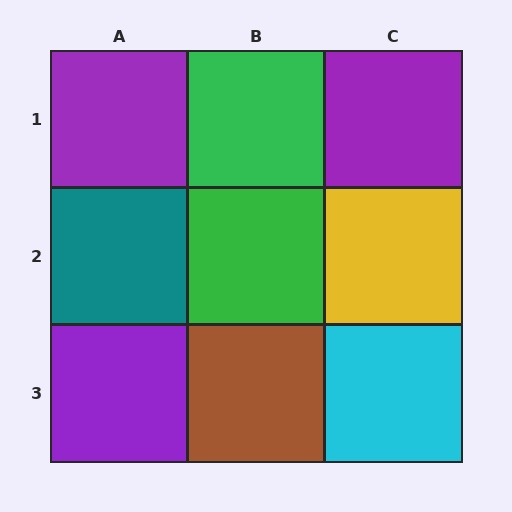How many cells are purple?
3 cells are purple.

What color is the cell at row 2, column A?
Teal.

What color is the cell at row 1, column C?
Purple.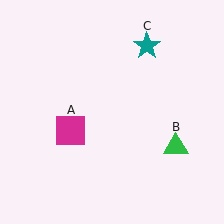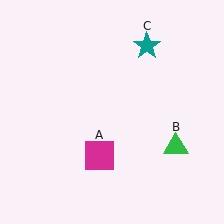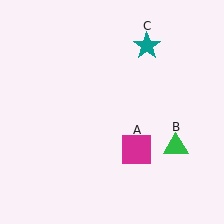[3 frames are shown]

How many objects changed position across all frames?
1 object changed position: magenta square (object A).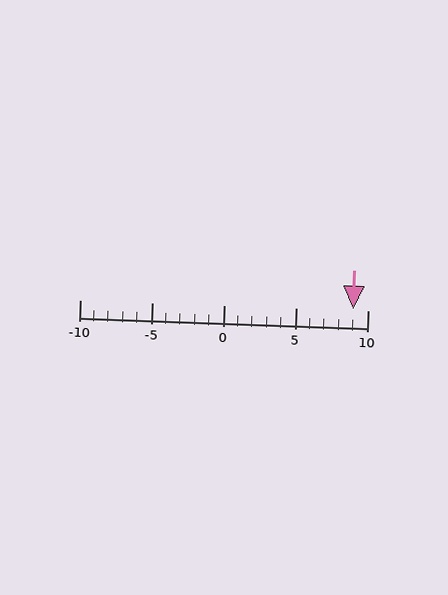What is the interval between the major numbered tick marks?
The major tick marks are spaced 5 units apart.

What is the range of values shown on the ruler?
The ruler shows values from -10 to 10.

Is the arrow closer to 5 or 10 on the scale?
The arrow is closer to 10.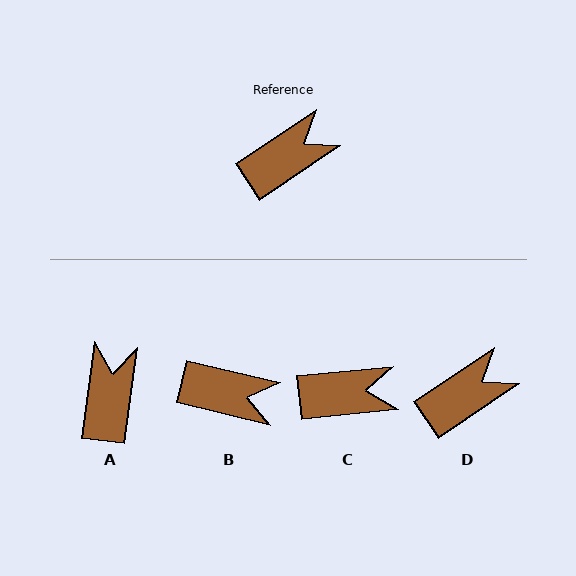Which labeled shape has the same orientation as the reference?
D.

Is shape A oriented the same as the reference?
No, it is off by about 48 degrees.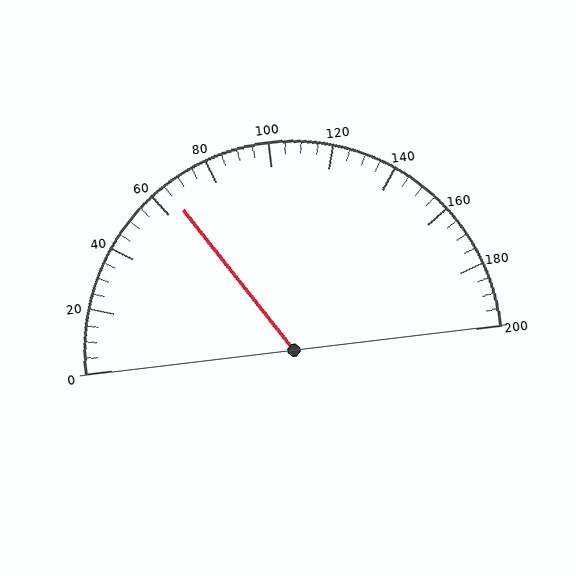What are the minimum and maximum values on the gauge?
The gauge ranges from 0 to 200.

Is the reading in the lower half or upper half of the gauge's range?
The reading is in the lower half of the range (0 to 200).